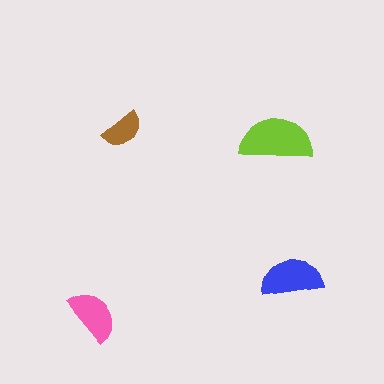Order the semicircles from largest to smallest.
the lime one, the blue one, the pink one, the brown one.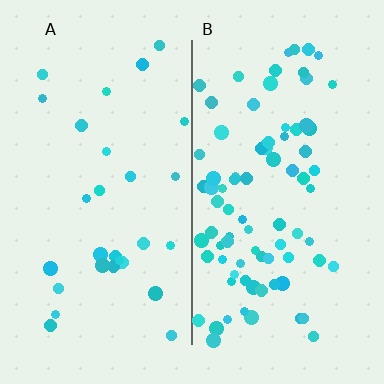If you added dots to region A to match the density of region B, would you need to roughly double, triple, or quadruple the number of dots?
Approximately triple.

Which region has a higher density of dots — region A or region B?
B (the right).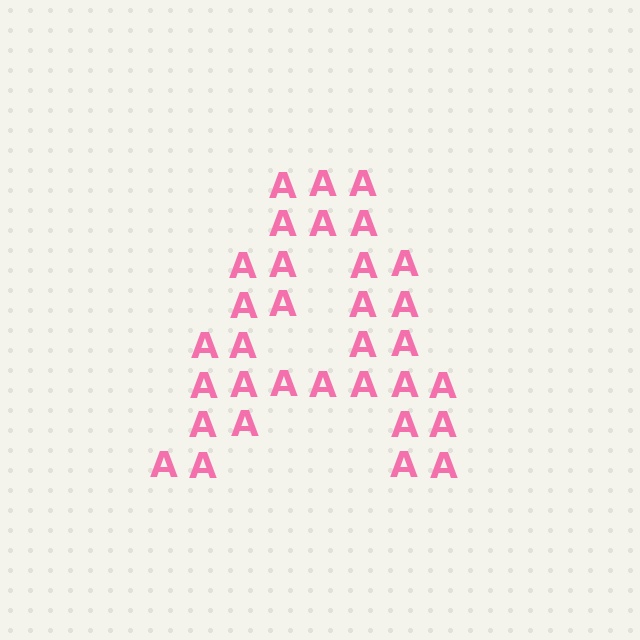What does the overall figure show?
The overall figure shows the letter A.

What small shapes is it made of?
It is made of small letter A's.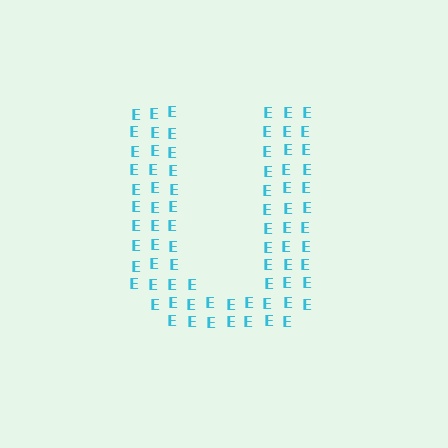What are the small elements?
The small elements are letter E's.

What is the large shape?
The large shape is the letter U.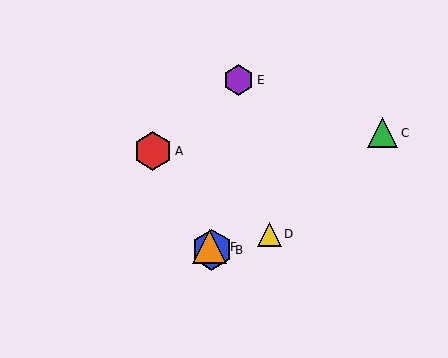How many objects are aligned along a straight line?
3 objects (A, B, F) are aligned along a straight line.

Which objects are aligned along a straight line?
Objects A, B, F are aligned along a straight line.